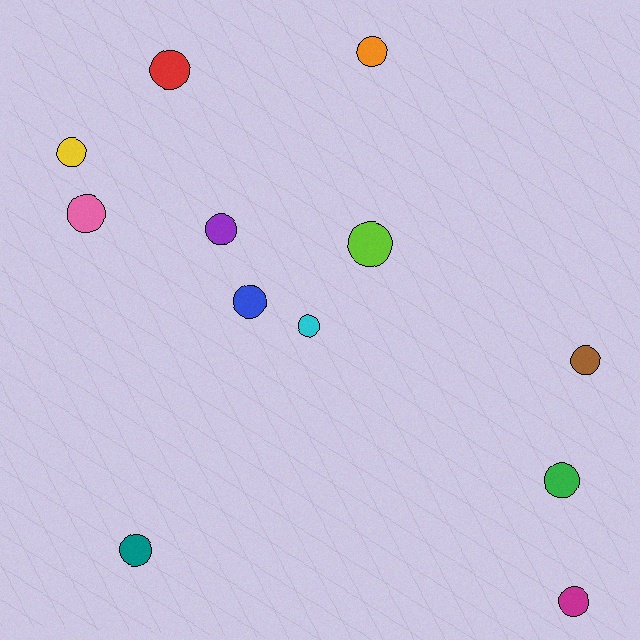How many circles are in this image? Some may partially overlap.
There are 12 circles.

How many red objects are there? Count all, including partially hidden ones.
There is 1 red object.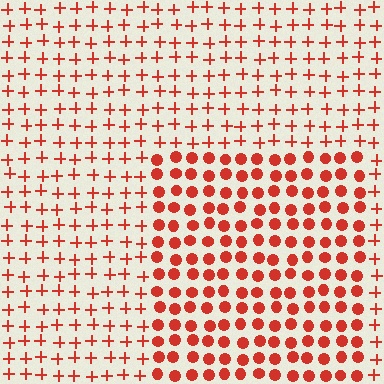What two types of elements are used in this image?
The image uses circles inside the rectangle region and plus signs outside it.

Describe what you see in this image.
The image is filled with small red elements arranged in a uniform grid. A rectangle-shaped region contains circles, while the surrounding area contains plus signs. The boundary is defined purely by the change in element shape.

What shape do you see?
I see a rectangle.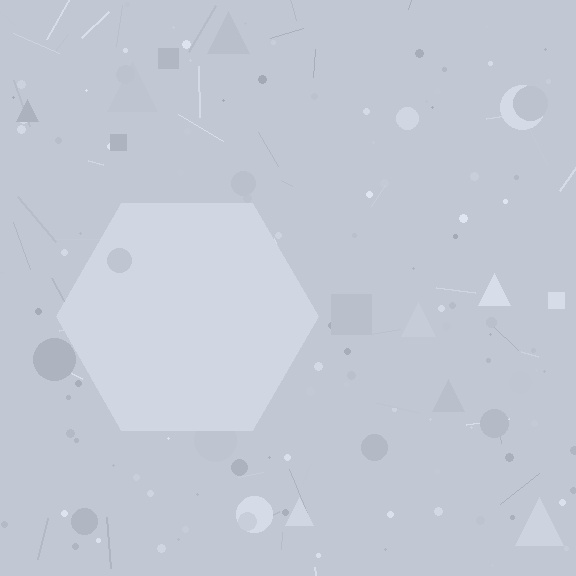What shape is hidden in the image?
A hexagon is hidden in the image.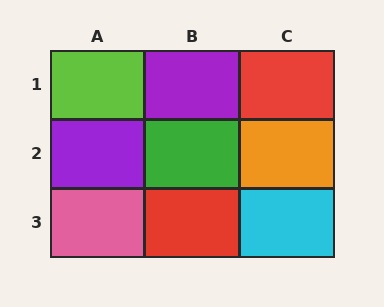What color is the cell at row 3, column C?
Cyan.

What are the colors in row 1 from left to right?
Lime, purple, red.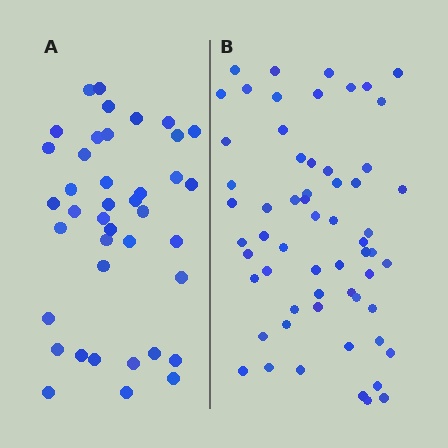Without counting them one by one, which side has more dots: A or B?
Region B (the right region) has more dots.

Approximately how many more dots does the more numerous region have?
Region B has approximately 20 more dots than region A.